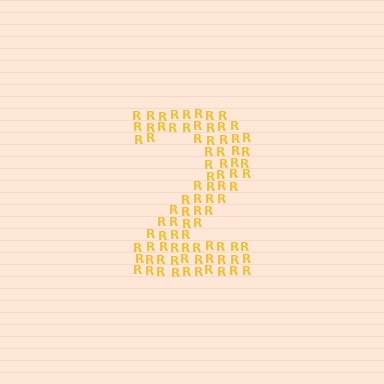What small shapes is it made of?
It is made of small letter R's.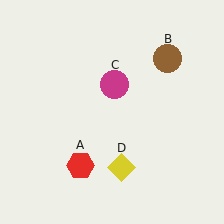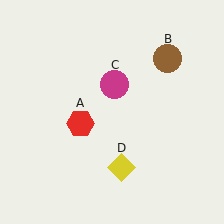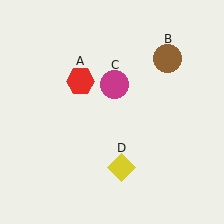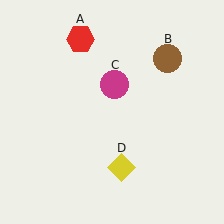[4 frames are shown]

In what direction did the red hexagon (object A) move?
The red hexagon (object A) moved up.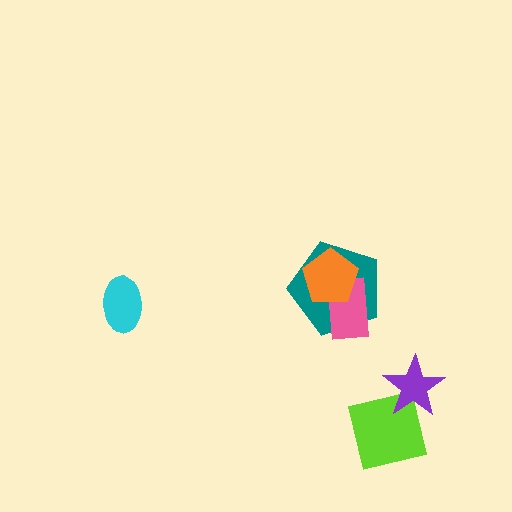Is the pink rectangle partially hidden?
Yes, it is partially covered by another shape.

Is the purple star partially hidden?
No, no other shape covers it.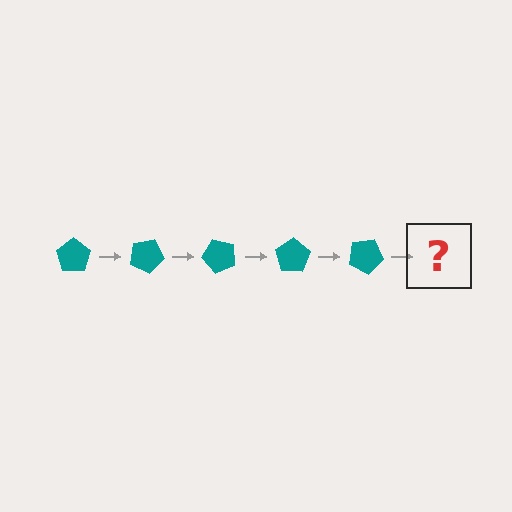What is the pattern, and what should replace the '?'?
The pattern is that the pentagon rotates 25 degrees each step. The '?' should be a teal pentagon rotated 125 degrees.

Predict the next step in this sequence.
The next step is a teal pentagon rotated 125 degrees.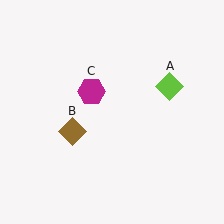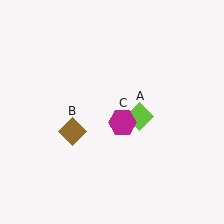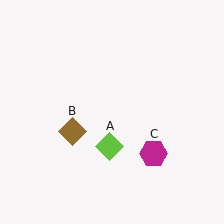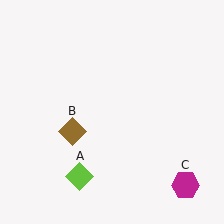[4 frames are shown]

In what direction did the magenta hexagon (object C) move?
The magenta hexagon (object C) moved down and to the right.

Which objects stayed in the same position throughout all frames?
Brown diamond (object B) remained stationary.